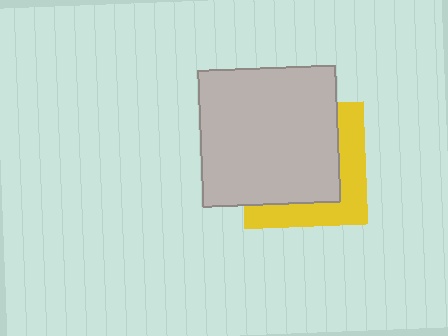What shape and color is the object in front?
The object in front is a light gray square.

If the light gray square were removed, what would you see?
You would see the complete yellow square.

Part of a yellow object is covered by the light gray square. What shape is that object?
It is a square.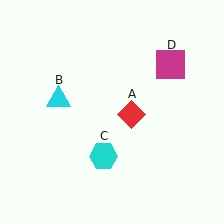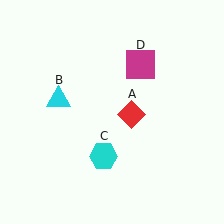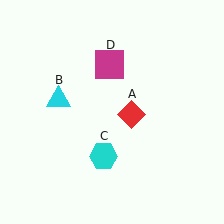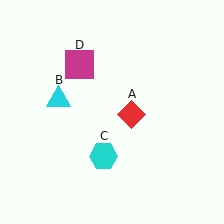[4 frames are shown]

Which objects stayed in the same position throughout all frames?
Red diamond (object A) and cyan triangle (object B) and cyan hexagon (object C) remained stationary.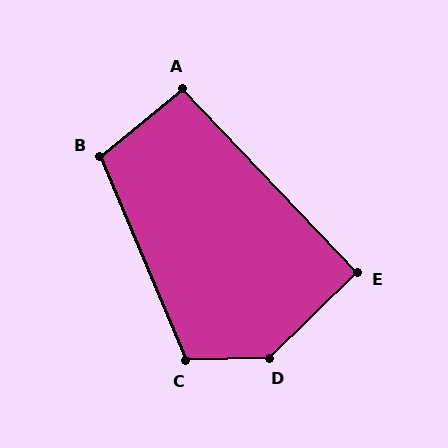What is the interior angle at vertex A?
Approximately 94 degrees (approximately right).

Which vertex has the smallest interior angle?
E, at approximately 91 degrees.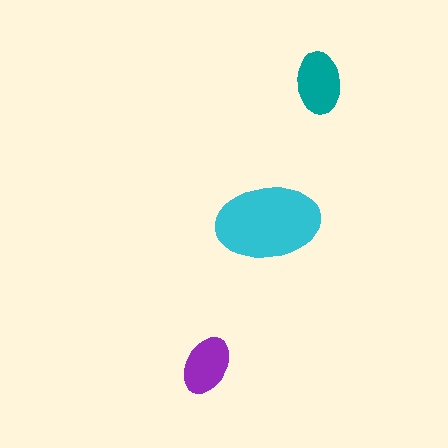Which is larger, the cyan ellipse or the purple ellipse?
The cyan one.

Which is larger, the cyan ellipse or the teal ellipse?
The cyan one.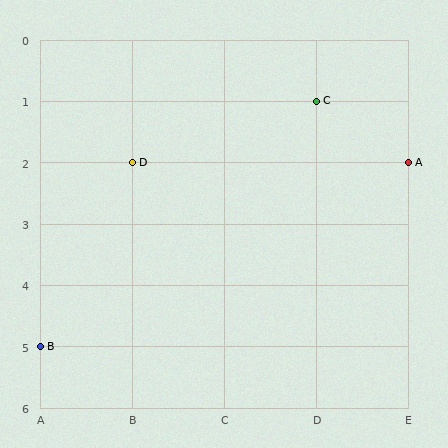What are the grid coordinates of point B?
Point B is at grid coordinates (A, 5).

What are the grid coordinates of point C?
Point C is at grid coordinates (D, 1).